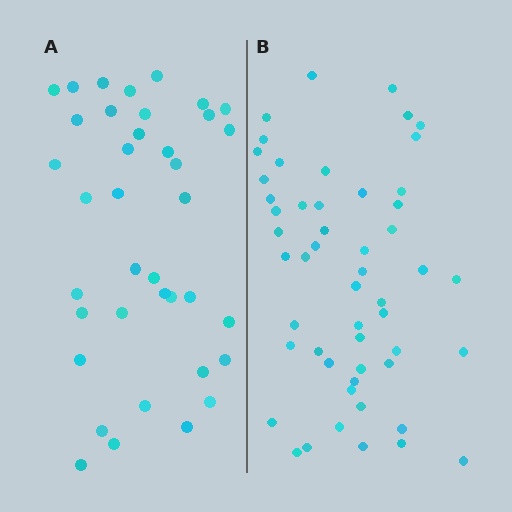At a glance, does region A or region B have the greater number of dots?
Region B (the right region) has more dots.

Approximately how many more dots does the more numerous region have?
Region B has approximately 15 more dots than region A.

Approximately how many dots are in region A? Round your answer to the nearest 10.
About 40 dots. (The exact count is 38, which rounds to 40.)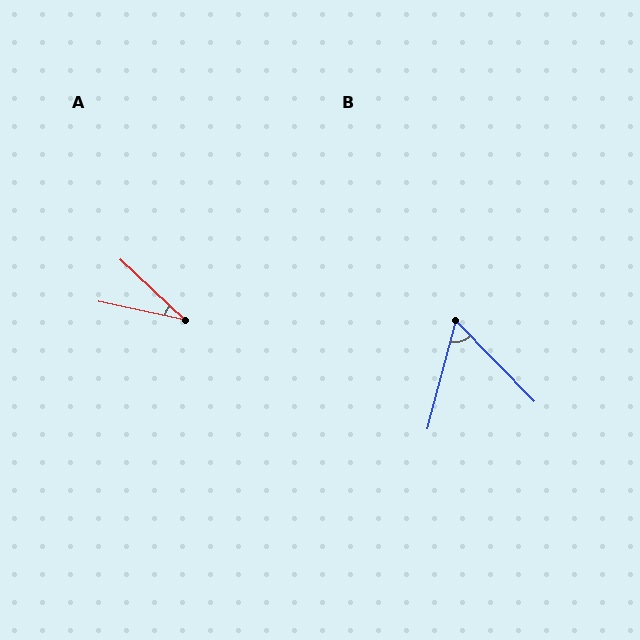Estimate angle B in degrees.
Approximately 59 degrees.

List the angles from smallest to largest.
A (31°), B (59°).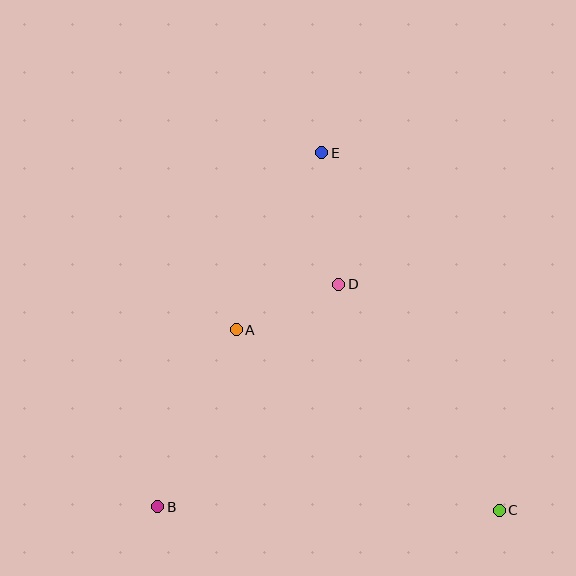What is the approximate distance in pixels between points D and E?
The distance between D and E is approximately 132 pixels.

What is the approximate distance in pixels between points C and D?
The distance between C and D is approximately 277 pixels.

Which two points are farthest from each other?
Points C and E are farthest from each other.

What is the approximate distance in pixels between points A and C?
The distance between A and C is approximately 319 pixels.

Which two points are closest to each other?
Points A and D are closest to each other.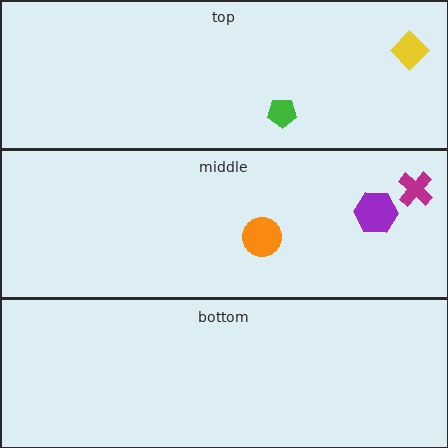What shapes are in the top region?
The yellow diamond, the green pentagon.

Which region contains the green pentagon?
The top region.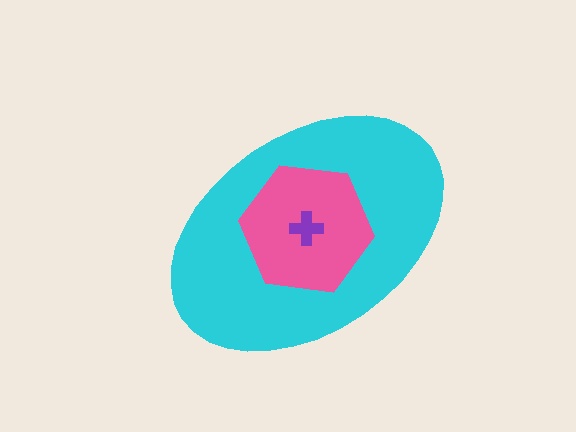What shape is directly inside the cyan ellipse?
The pink hexagon.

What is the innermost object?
The purple cross.